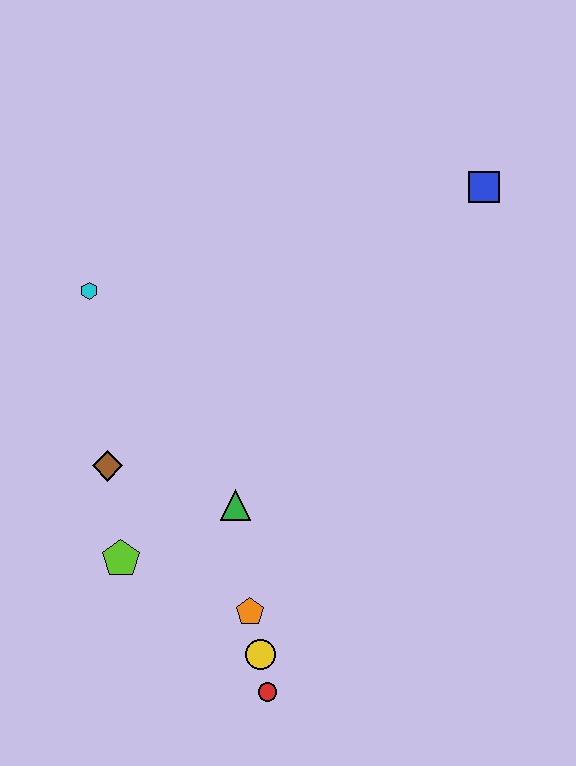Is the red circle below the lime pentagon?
Yes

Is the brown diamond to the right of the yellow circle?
No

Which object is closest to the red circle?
The yellow circle is closest to the red circle.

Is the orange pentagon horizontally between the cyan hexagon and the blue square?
Yes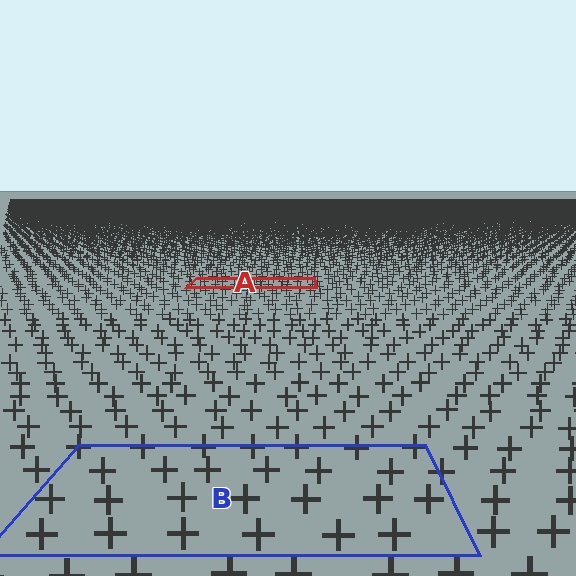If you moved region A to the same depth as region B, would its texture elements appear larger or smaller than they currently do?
They would appear larger. At a closer depth, the same texture elements are projected at a bigger on-screen size.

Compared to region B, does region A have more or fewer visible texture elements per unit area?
Region A has more texture elements per unit area — they are packed more densely because it is farther away.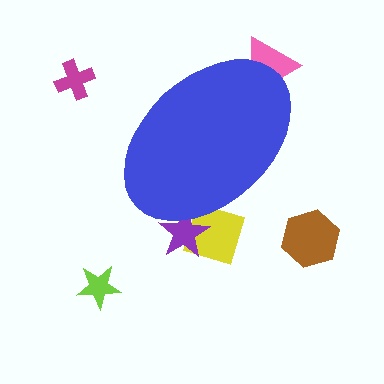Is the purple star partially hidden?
Yes, the purple star is partially hidden behind the blue ellipse.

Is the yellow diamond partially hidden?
Yes, the yellow diamond is partially hidden behind the blue ellipse.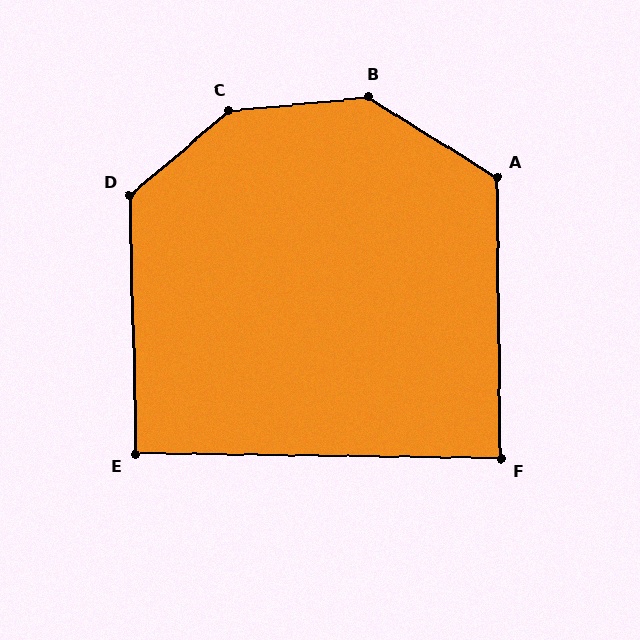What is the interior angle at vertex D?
Approximately 129 degrees (obtuse).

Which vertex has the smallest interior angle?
F, at approximately 89 degrees.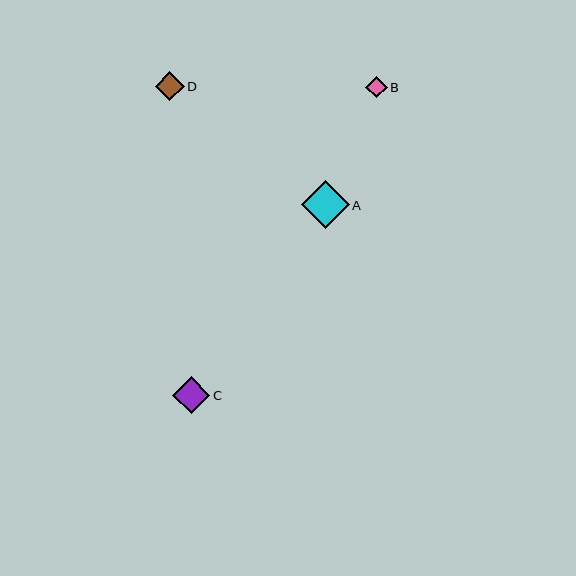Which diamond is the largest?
Diamond A is the largest with a size of approximately 48 pixels.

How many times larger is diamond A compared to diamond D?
Diamond A is approximately 1.6 times the size of diamond D.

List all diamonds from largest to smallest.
From largest to smallest: A, C, D, B.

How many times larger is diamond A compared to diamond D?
Diamond A is approximately 1.6 times the size of diamond D.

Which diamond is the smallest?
Diamond B is the smallest with a size of approximately 22 pixels.